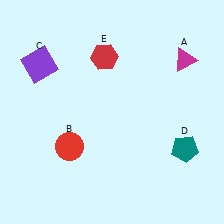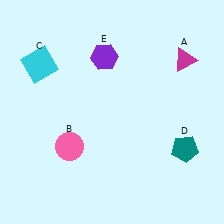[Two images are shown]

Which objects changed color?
B changed from red to pink. C changed from purple to cyan. E changed from red to purple.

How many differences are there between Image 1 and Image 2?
There are 3 differences between the two images.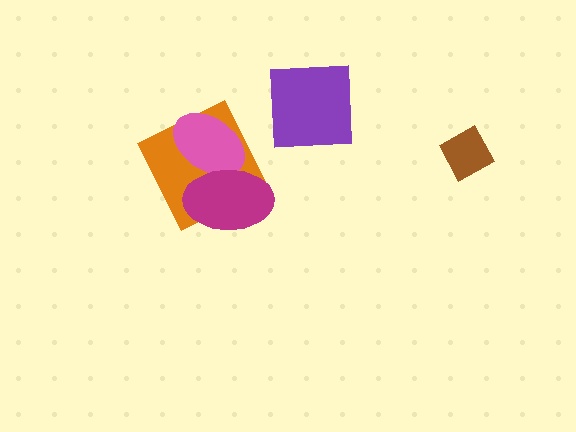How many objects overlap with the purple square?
0 objects overlap with the purple square.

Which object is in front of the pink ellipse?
The magenta ellipse is in front of the pink ellipse.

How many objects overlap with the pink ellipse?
2 objects overlap with the pink ellipse.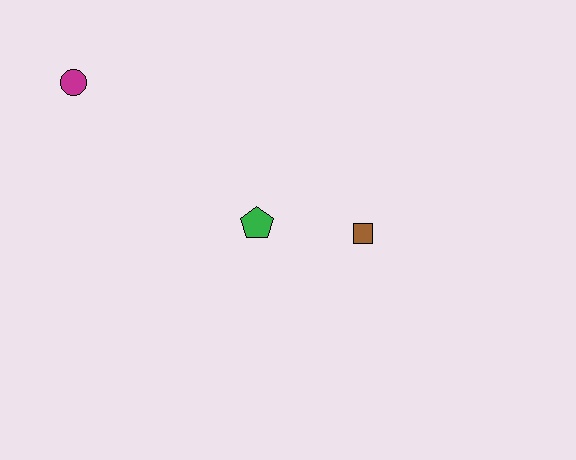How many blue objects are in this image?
There are no blue objects.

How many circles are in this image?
There is 1 circle.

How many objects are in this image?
There are 3 objects.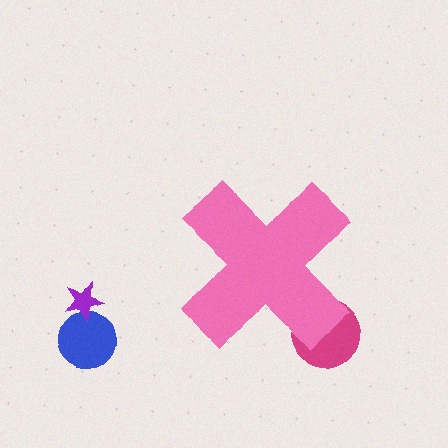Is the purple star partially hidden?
No, the purple star is fully visible.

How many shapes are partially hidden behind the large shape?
1 shape is partially hidden.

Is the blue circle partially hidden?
No, the blue circle is fully visible.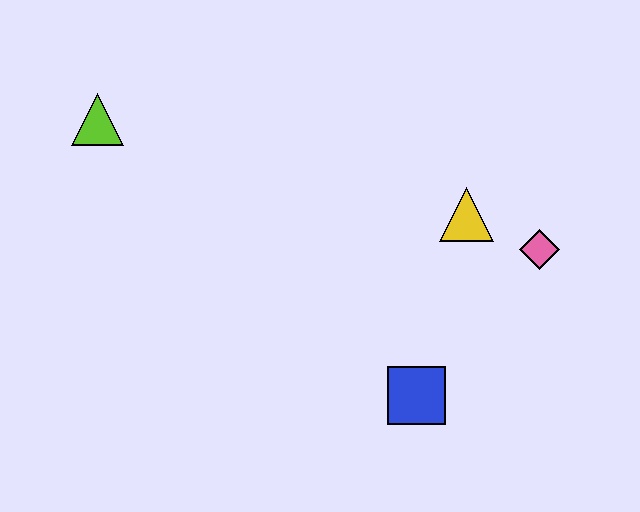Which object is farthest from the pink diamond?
The lime triangle is farthest from the pink diamond.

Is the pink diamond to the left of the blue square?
No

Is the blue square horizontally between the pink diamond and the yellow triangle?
No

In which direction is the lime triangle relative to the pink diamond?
The lime triangle is to the left of the pink diamond.